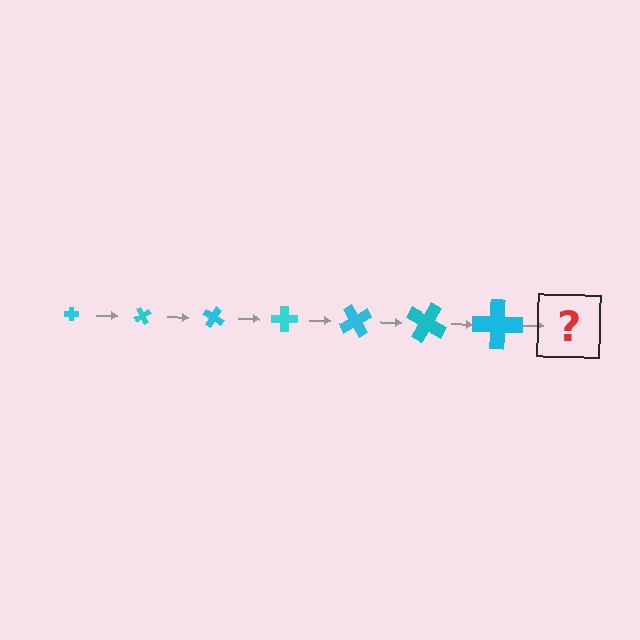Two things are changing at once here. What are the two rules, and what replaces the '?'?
The two rules are that the cross grows larger each step and it rotates 60 degrees each step. The '?' should be a cross, larger than the previous one and rotated 420 degrees from the start.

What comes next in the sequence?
The next element should be a cross, larger than the previous one and rotated 420 degrees from the start.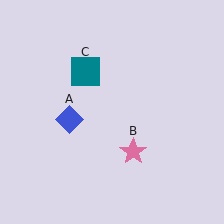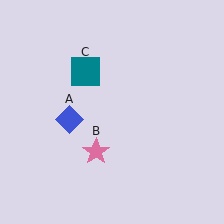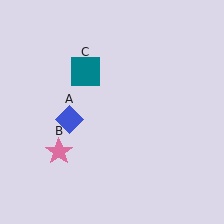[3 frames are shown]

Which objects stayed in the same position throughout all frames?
Blue diamond (object A) and teal square (object C) remained stationary.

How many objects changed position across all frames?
1 object changed position: pink star (object B).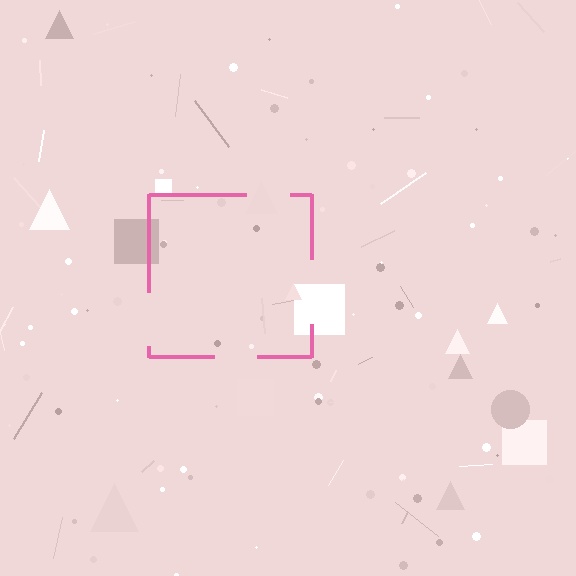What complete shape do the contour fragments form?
The contour fragments form a square.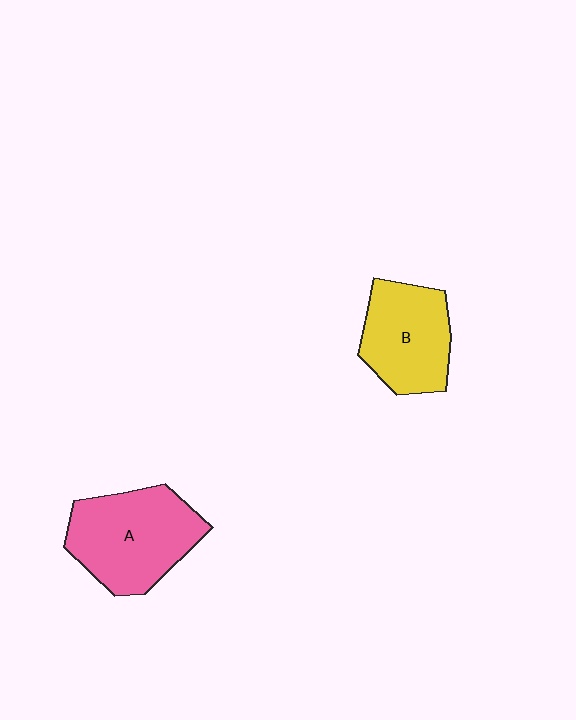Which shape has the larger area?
Shape A (pink).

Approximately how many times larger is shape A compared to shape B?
Approximately 1.3 times.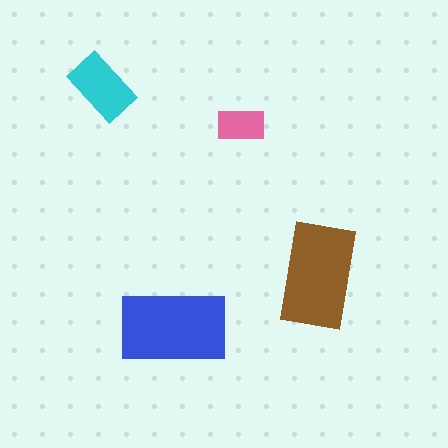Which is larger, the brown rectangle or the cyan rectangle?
The brown one.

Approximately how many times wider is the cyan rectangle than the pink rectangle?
About 1.5 times wider.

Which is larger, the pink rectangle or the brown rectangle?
The brown one.